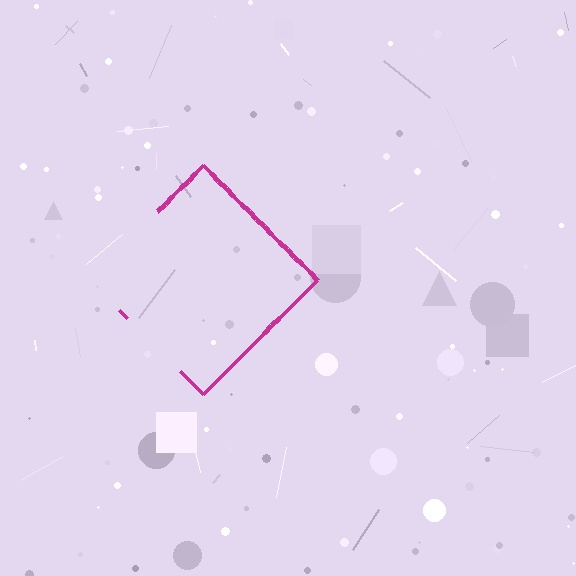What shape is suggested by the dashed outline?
The dashed outline suggests a diamond.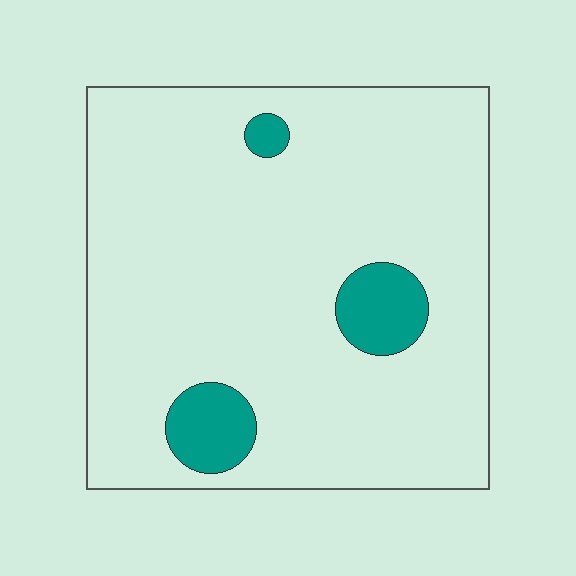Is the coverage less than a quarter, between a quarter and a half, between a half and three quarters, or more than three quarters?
Less than a quarter.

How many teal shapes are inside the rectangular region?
3.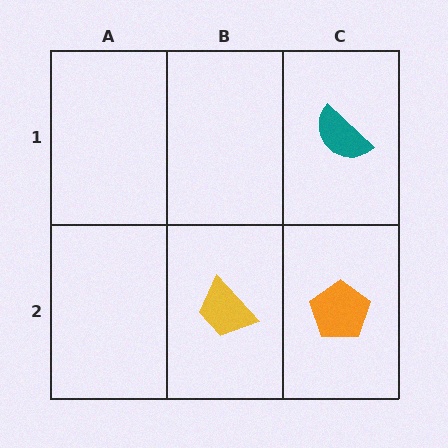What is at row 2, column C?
An orange pentagon.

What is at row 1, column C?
A teal semicircle.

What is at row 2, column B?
A yellow trapezoid.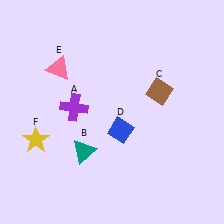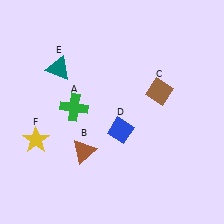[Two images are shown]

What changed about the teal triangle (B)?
In Image 1, B is teal. In Image 2, it changed to brown.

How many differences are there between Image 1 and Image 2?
There are 3 differences between the two images.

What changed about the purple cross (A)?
In Image 1, A is purple. In Image 2, it changed to green.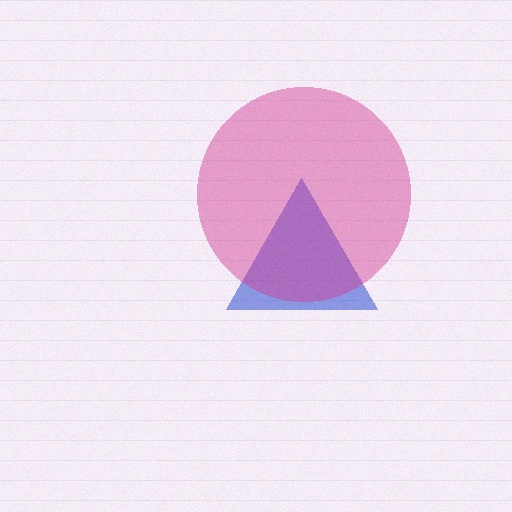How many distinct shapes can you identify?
There are 2 distinct shapes: a blue triangle, a magenta circle.